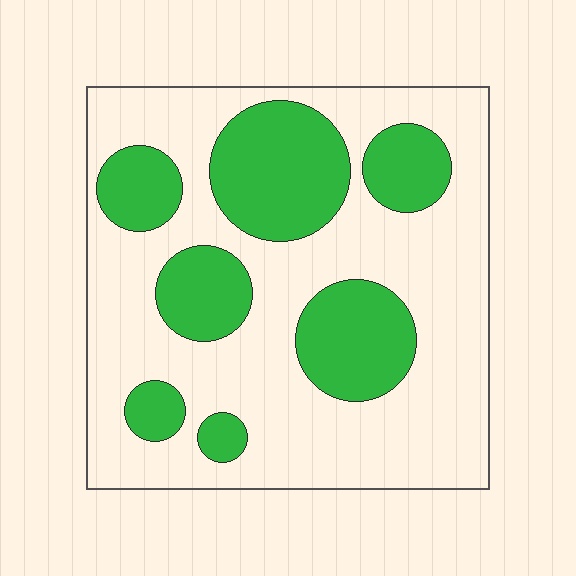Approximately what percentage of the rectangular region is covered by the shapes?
Approximately 30%.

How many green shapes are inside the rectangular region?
7.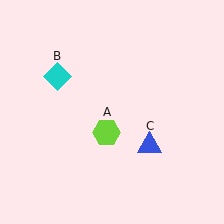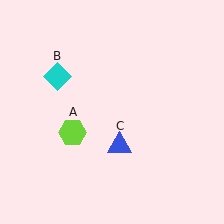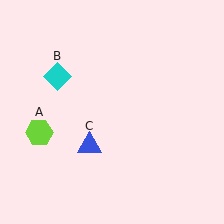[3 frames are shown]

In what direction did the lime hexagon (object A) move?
The lime hexagon (object A) moved left.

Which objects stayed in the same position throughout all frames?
Cyan diamond (object B) remained stationary.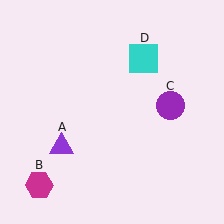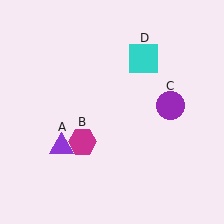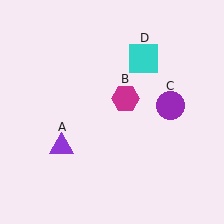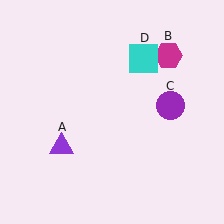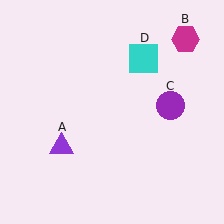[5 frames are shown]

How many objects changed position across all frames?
1 object changed position: magenta hexagon (object B).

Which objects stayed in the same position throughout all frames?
Purple triangle (object A) and purple circle (object C) and cyan square (object D) remained stationary.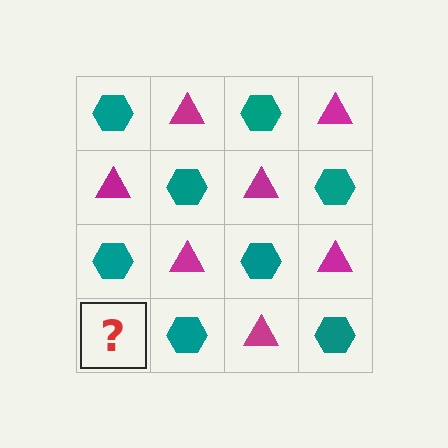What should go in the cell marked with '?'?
The missing cell should contain a magenta triangle.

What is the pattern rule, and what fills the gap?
The rule is that it alternates teal hexagon and magenta triangle in a checkerboard pattern. The gap should be filled with a magenta triangle.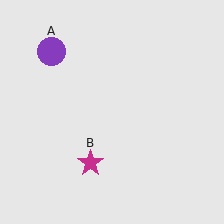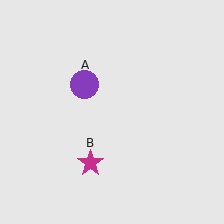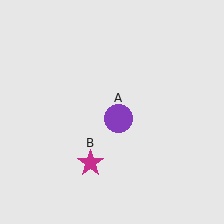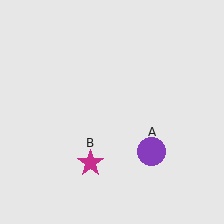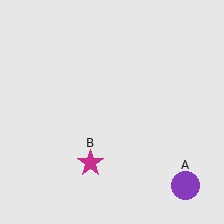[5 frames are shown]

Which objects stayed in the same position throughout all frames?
Magenta star (object B) remained stationary.